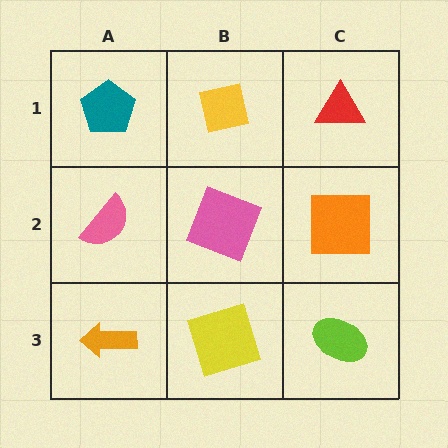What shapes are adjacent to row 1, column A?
A pink semicircle (row 2, column A), a yellow square (row 1, column B).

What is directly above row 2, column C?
A red triangle.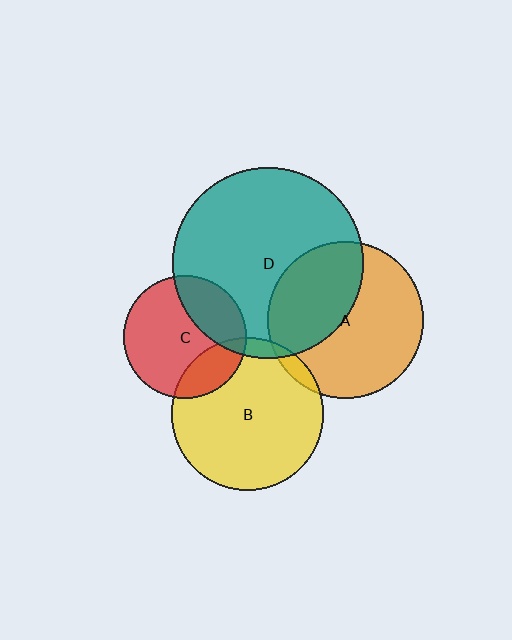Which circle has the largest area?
Circle D (teal).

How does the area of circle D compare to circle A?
Approximately 1.5 times.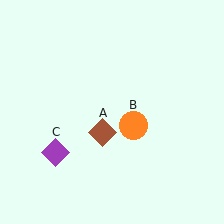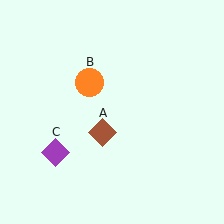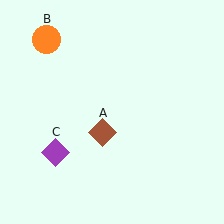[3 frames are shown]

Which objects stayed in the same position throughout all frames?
Brown diamond (object A) and purple diamond (object C) remained stationary.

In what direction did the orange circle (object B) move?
The orange circle (object B) moved up and to the left.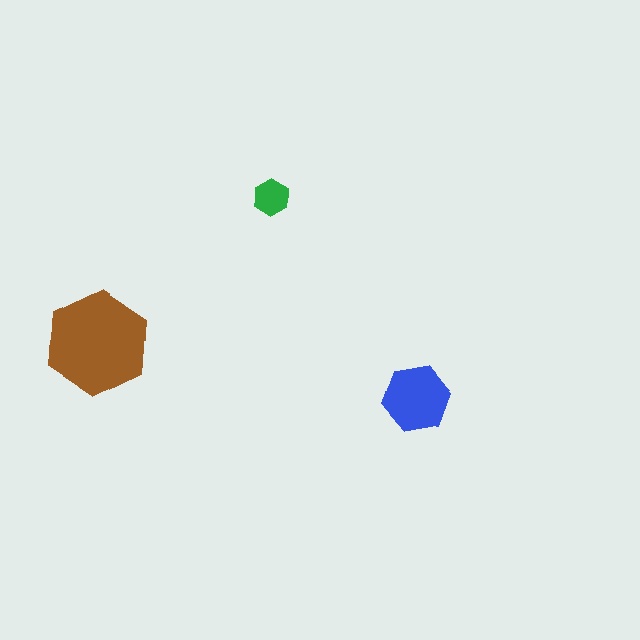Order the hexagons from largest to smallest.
the brown one, the blue one, the green one.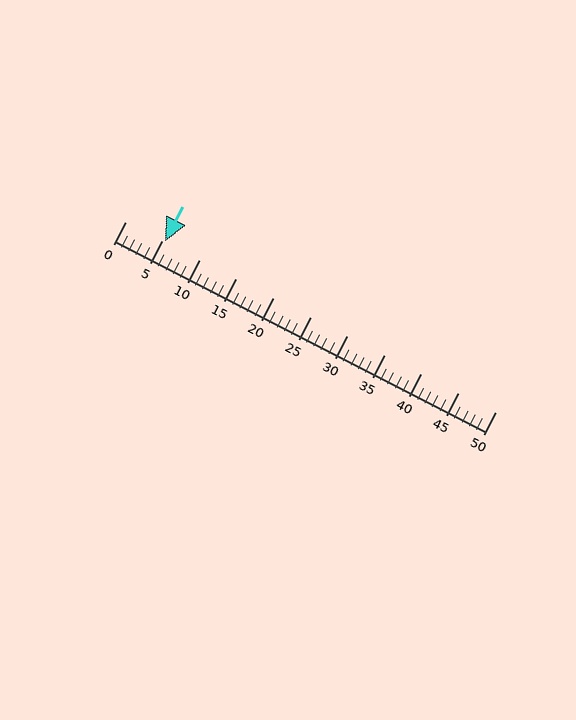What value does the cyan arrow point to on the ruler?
The cyan arrow points to approximately 5.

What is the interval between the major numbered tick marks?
The major tick marks are spaced 5 units apart.